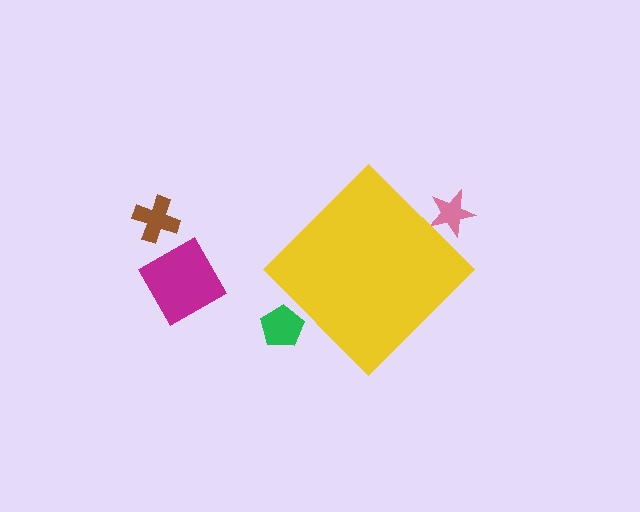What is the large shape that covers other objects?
A yellow diamond.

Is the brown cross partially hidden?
No, the brown cross is fully visible.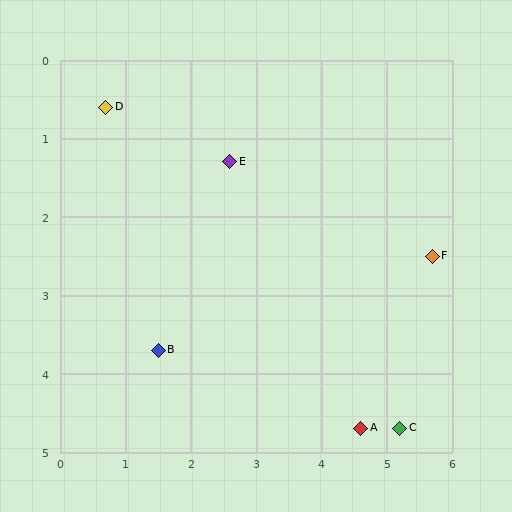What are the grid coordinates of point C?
Point C is at approximately (5.2, 4.7).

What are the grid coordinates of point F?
Point F is at approximately (5.7, 2.5).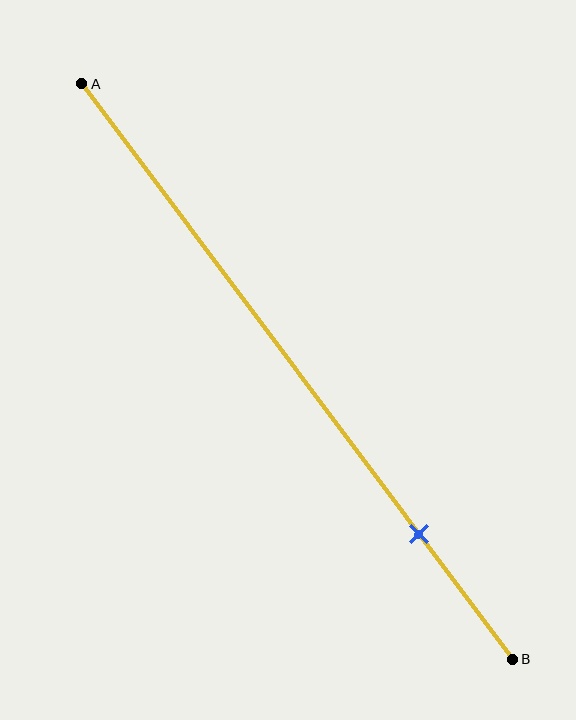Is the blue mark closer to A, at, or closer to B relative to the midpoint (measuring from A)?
The blue mark is closer to point B than the midpoint of segment AB.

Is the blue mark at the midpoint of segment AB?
No, the mark is at about 80% from A, not at the 50% midpoint.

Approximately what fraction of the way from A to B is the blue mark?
The blue mark is approximately 80% of the way from A to B.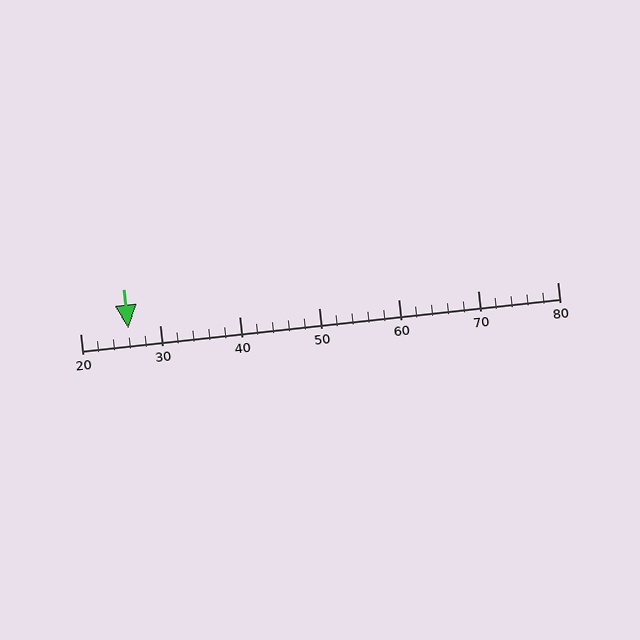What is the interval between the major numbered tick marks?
The major tick marks are spaced 10 units apart.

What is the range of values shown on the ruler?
The ruler shows values from 20 to 80.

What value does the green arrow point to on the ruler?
The green arrow points to approximately 26.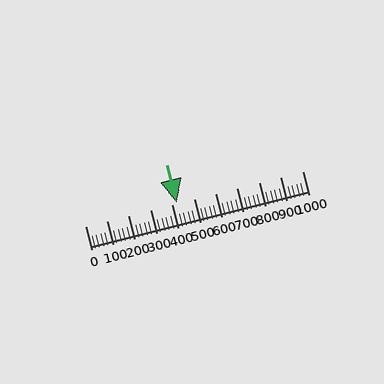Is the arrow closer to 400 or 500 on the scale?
The arrow is closer to 400.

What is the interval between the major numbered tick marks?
The major tick marks are spaced 100 units apart.